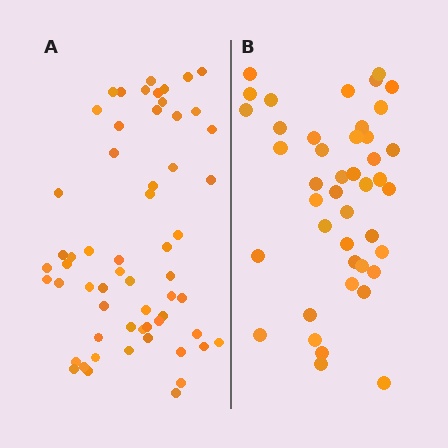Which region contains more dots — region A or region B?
Region A (the left region) has more dots.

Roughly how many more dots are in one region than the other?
Region A has approximately 15 more dots than region B.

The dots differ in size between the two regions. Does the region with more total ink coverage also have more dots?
No. Region B has more total ink coverage because its dots are larger, but region A actually contains more individual dots. Total area can be misleading — the number of items is what matters here.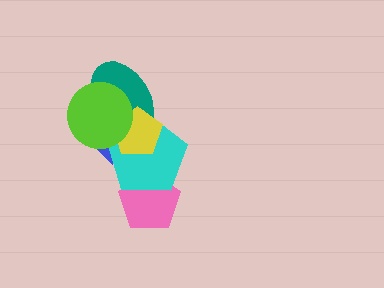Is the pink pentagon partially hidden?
Yes, it is partially covered by another shape.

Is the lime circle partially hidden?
No, no other shape covers it.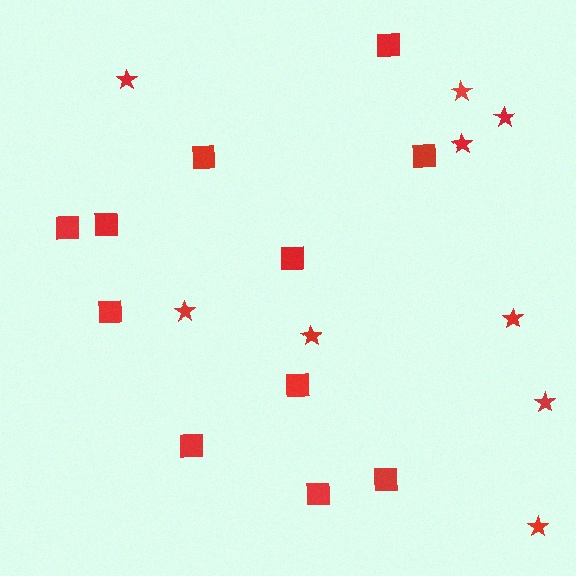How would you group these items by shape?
There are 2 groups: one group of stars (9) and one group of squares (11).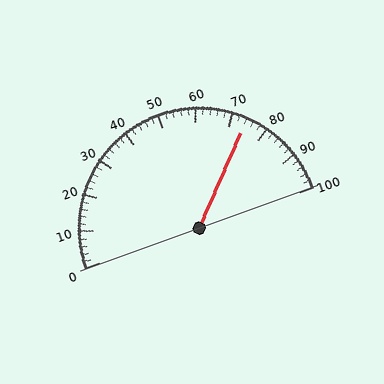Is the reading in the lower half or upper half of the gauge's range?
The reading is in the upper half of the range (0 to 100).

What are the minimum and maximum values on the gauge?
The gauge ranges from 0 to 100.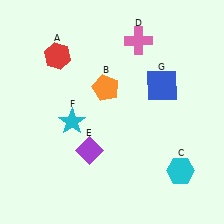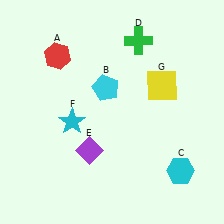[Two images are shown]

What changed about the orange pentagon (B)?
In Image 1, B is orange. In Image 2, it changed to cyan.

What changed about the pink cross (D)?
In Image 1, D is pink. In Image 2, it changed to green.